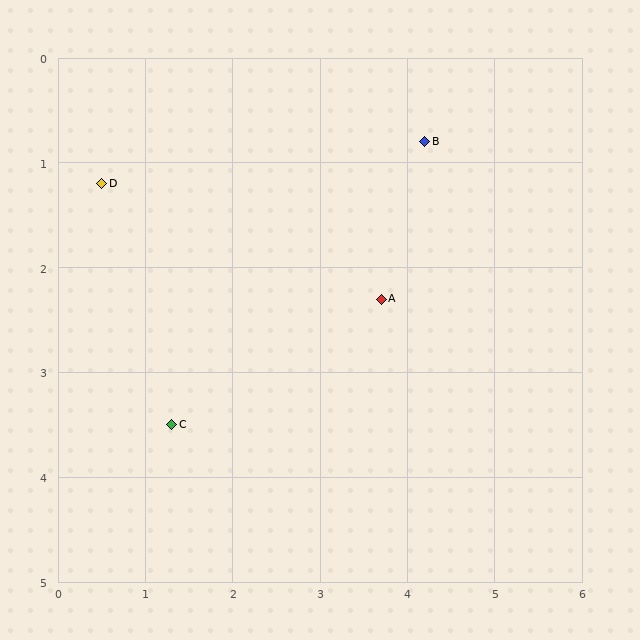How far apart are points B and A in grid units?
Points B and A are about 1.6 grid units apart.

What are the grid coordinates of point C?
Point C is at approximately (1.3, 3.5).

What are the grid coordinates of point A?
Point A is at approximately (3.7, 2.3).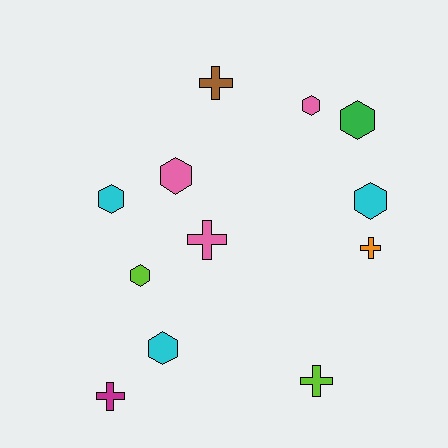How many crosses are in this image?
There are 5 crosses.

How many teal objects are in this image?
There are no teal objects.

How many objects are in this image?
There are 12 objects.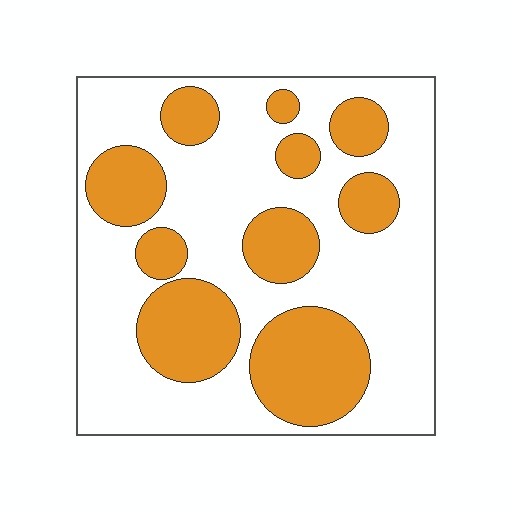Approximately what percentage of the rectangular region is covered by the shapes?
Approximately 35%.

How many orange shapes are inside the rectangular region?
10.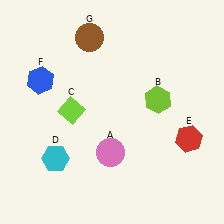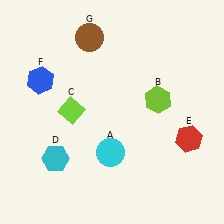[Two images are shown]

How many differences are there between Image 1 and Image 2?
There is 1 difference between the two images.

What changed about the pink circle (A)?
In Image 1, A is pink. In Image 2, it changed to cyan.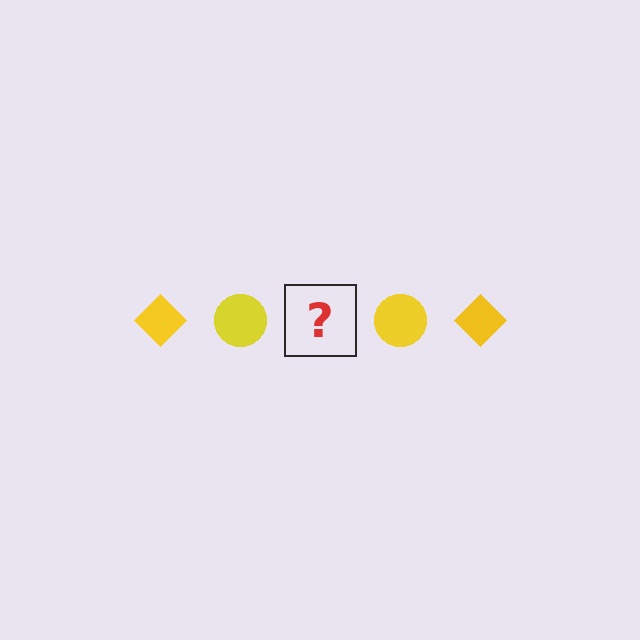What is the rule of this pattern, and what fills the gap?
The rule is that the pattern cycles through diamond, circle shapes in yellow. The gap should be filled with a yellow diamond.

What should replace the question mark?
The question mark should be replaced with a yellow diamond.